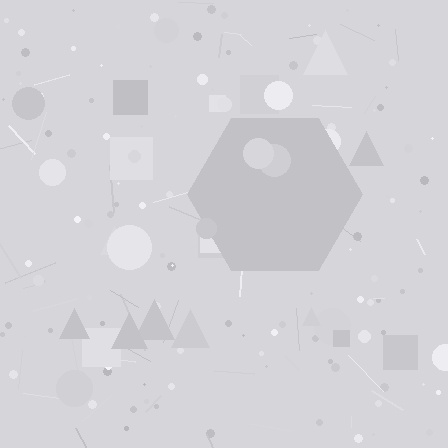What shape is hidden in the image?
A hexagon is hidden in the image.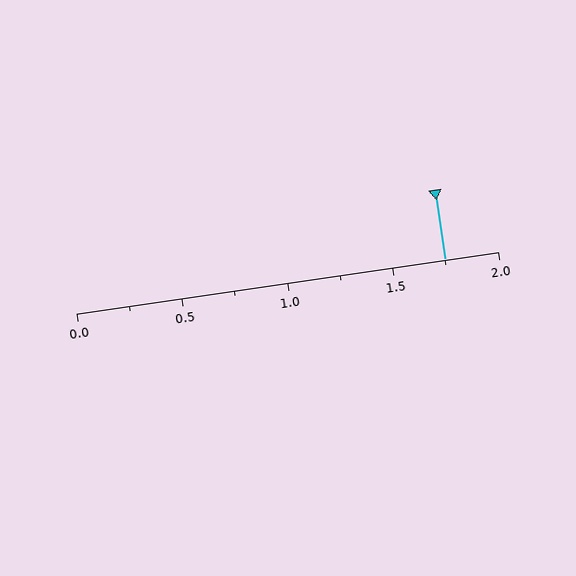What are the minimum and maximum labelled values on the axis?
The axis runs from 0.0 to 2.0.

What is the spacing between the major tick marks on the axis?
The major ticks are spaced 0.5 apart.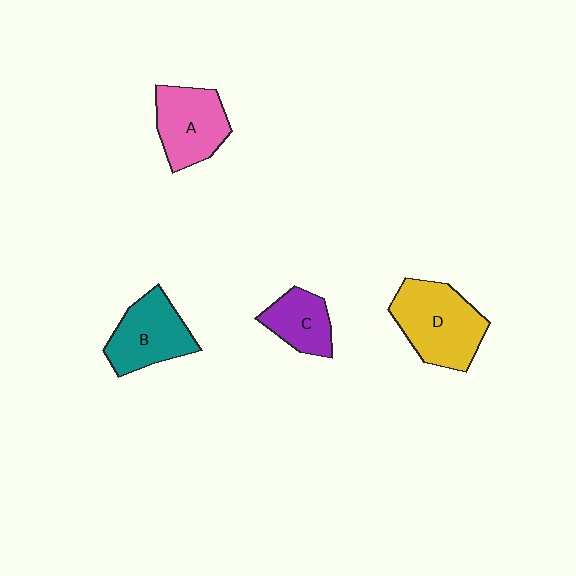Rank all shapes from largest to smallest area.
From largest to smallest: D (yellow), B (teal), A (pink), C (purple).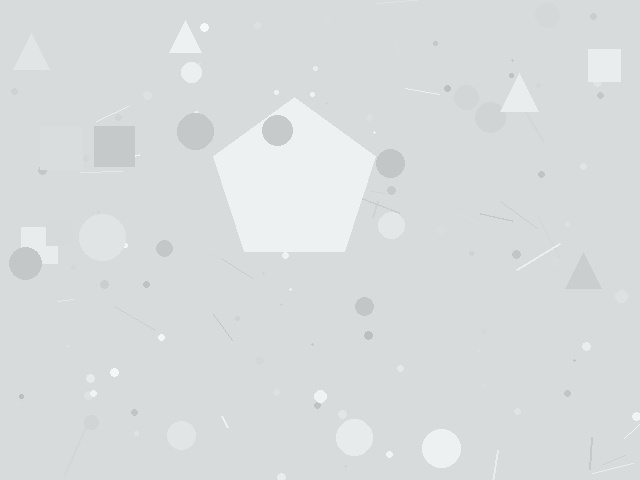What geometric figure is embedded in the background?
A pentagon is embedded in the background.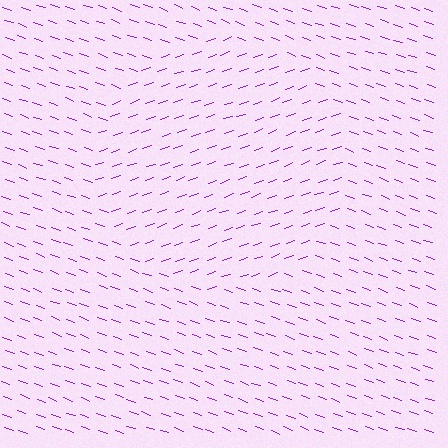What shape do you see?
I see a circle.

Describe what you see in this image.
The image is filled with small purple line segments. A circle region in the image has lines oriented differently from the surrounding lines, creating a visible texture boundary.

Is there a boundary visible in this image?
Yes, there is a texture boundary formed by a change in line orientation.